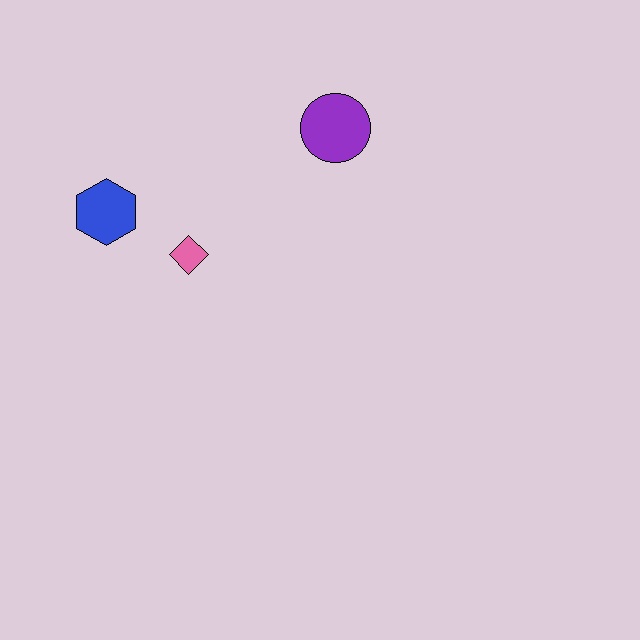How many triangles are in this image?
There are no triangles.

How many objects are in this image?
There are 3 objects.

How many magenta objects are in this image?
There are no magenta objects.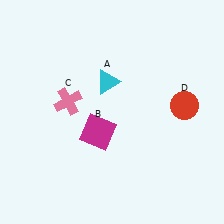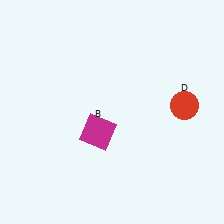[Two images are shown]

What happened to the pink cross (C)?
The pink cross (C) was removed in Image 2. It was in the top-left area of Image 1.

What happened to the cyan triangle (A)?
The cyan triangle (A) was removed in Image 2. It was in the top-left area of Image 1.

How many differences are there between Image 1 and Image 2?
There are 2 differences between the two images.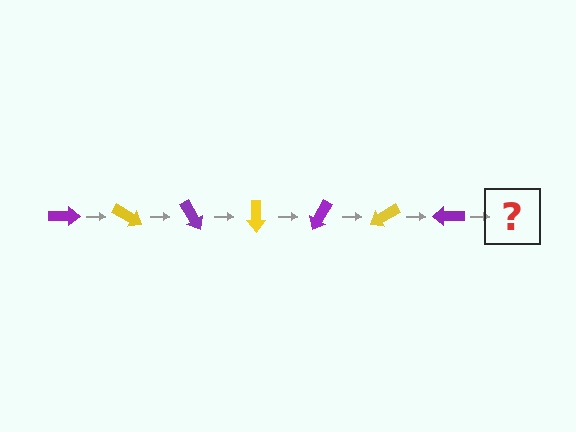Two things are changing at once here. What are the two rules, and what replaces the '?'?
The two rules are that it rotates 30 degrees each step and the color cycles through purple and yellow. The '?' should be a yellow arrow, rotated 210 degrees from the start.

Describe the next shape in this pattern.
It should be a yellow arrow, rotated 210 degrees from the start.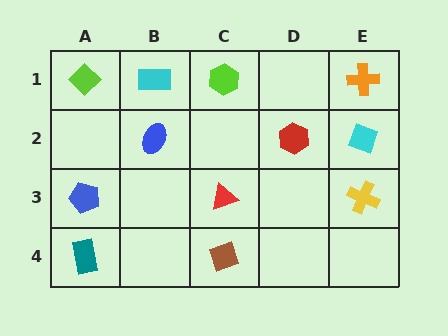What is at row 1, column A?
A lime diamond.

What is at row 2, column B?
A blue ellipse.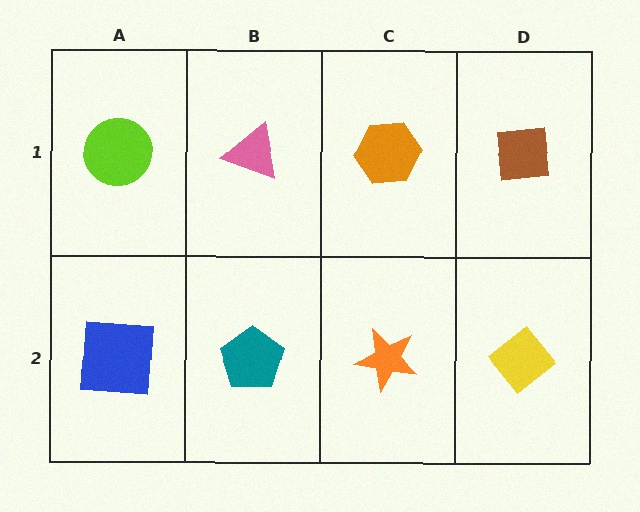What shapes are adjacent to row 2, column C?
An orange hexagon (row 1, column C), a teal pentagon (row 2, column B), a yellow diamond (row 2, column D).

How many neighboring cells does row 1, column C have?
3.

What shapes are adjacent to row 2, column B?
A pink triangle (row 1, column B), a blue square (row 2, column A), an orange star (row 2, column C).